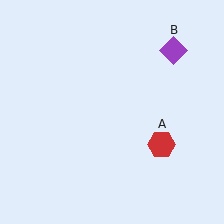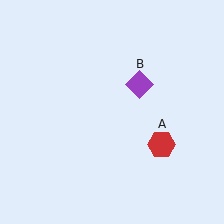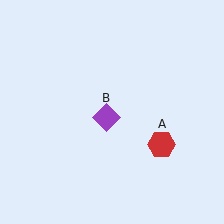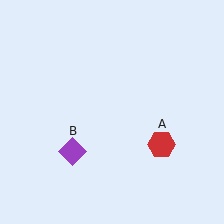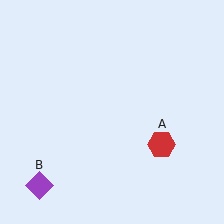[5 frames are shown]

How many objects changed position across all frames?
1 object changed position: purple diamond (object B).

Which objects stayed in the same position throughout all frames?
Red hexagon (object A) remained stationary.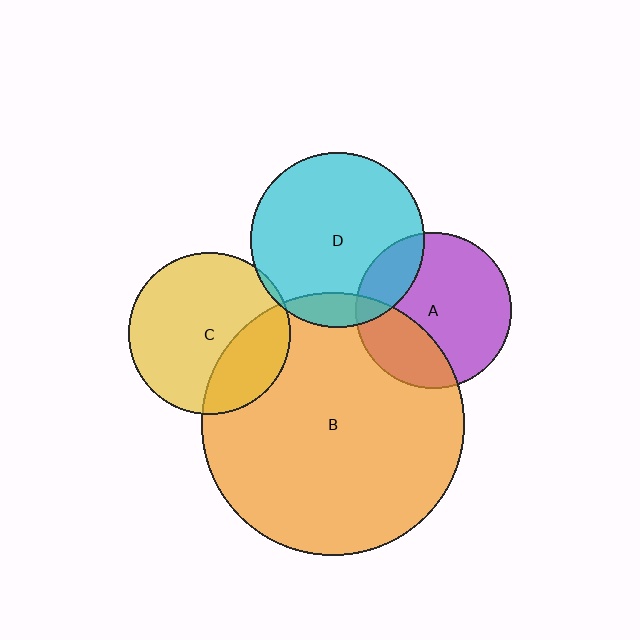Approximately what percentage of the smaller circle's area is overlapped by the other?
Approximately 20%.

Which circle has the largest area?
Circle B (orange).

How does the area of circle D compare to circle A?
Approximately 1.2 times.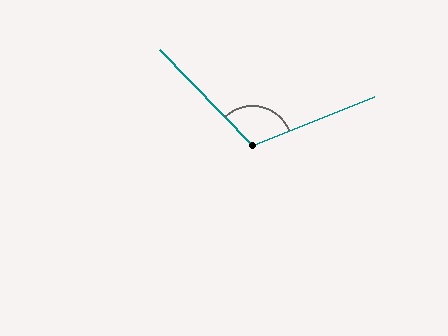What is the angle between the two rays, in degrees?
Approximately 112 degrees.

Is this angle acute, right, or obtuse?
It is obtuse.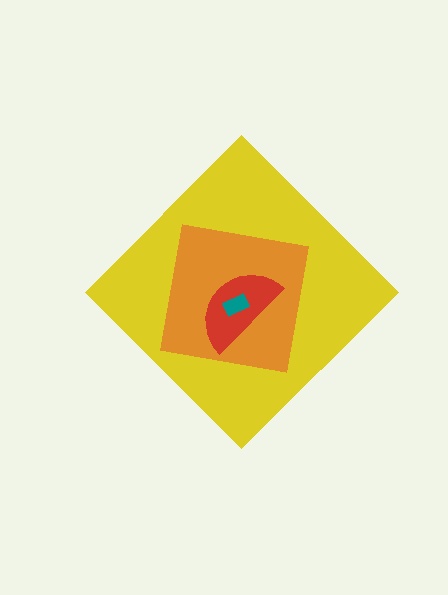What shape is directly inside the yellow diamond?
The orange square.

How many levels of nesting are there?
4.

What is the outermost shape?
The yellow diamond.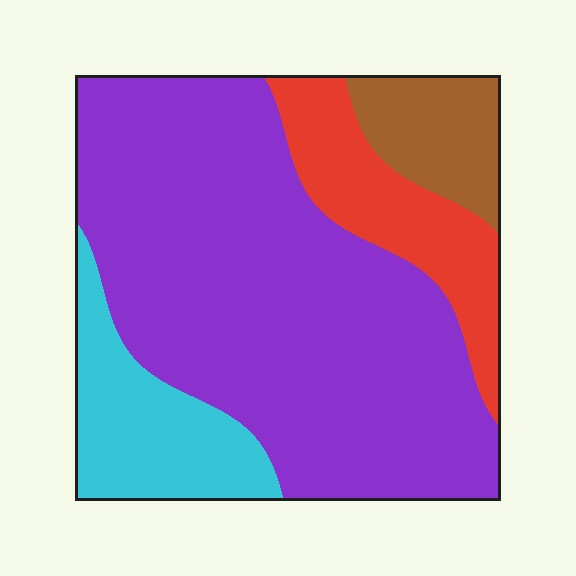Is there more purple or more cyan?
Purple.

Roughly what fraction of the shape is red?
Red covers about 15% of the shape.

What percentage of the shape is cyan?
Cyan takes up about one eighth (1/8) of the shape.